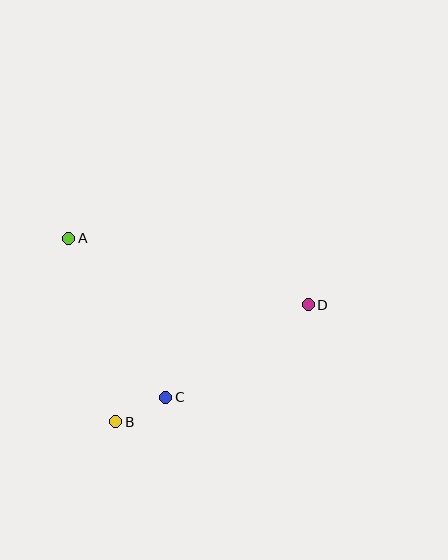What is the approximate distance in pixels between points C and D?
The distance between C and D is approximately 170 pixels.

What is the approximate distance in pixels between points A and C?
The distance between A and C is approximately 186 pixels.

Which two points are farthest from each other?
Points A and D are farthest from each other.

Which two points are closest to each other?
Points B and C are closest to each other.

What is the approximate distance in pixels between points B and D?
The distance between B and D is approximately 225 pixels.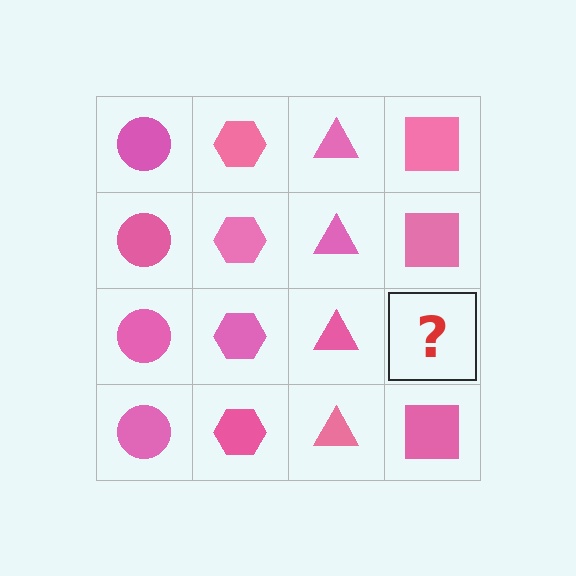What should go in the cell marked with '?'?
The missing cell should contain a pink square.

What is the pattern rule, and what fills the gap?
The rule is that each column has a consistent shape. The gap should be filled with a pink square.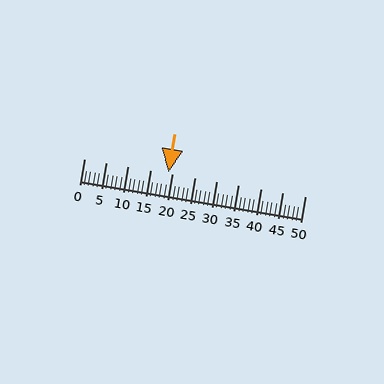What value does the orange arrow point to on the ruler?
The orange arrow points to approximately 19.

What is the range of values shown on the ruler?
The ruler shows values from 0 to 50.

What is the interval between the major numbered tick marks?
The major tick marks are spaced 5 units apart.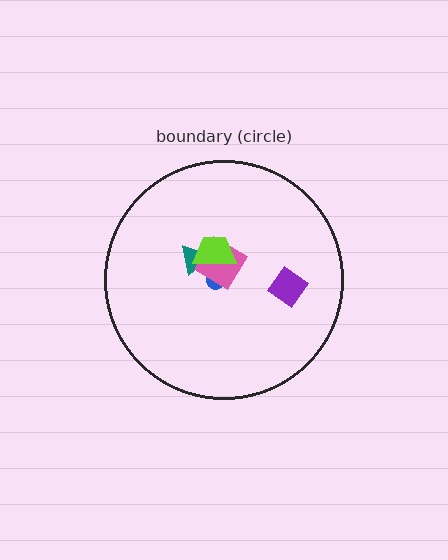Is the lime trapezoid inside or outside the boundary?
Inside.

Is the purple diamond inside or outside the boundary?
Inside.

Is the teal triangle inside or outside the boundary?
Inside.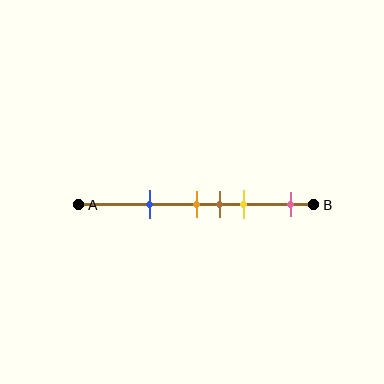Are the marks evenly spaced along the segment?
No, the marks are not evenly spaced.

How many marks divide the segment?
There are 5 marks dividing the segment.